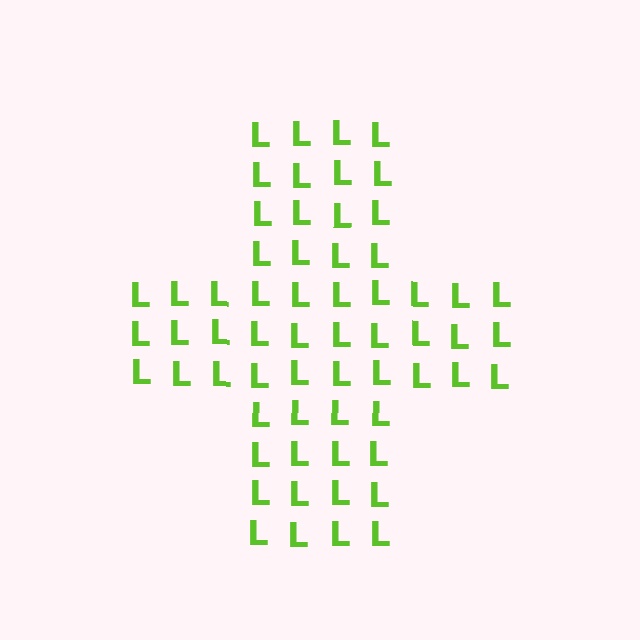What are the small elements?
The small elements are letter L's.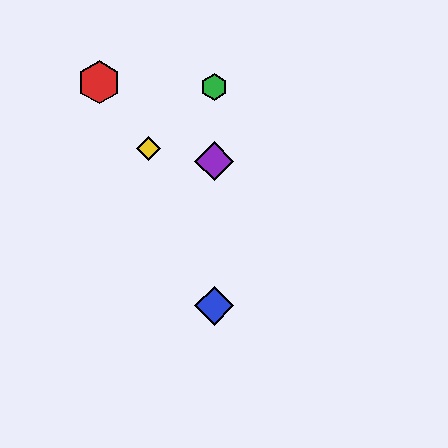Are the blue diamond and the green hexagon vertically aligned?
Yes, both are at x≈214.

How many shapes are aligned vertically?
3 shapes (the blue diamond, the green hexagon, the purple diamond) are aligned vertically.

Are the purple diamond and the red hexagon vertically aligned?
No, the purple diamond is at x≈214 and the red hexagon is at x≈99.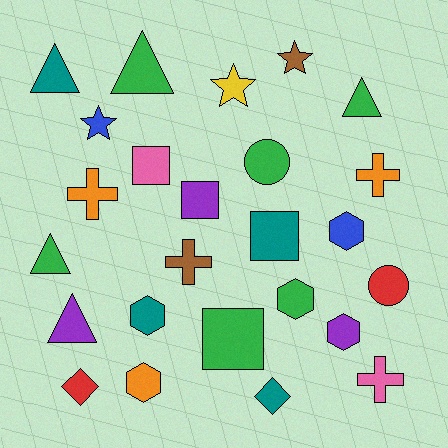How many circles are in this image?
There are 2 circles.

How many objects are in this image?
There are 25 objects.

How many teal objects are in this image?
There are 4 teal objects.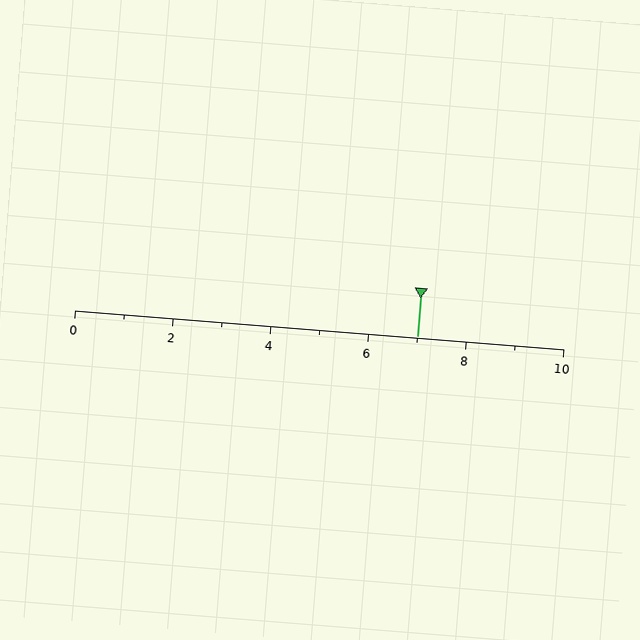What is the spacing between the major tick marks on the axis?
The major ticks are spaced 2 apart.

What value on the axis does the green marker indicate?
The marker indicates approximately 7.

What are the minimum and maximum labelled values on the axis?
The axis runs from 0 to 10.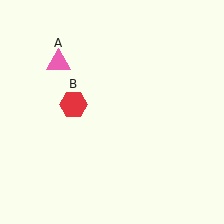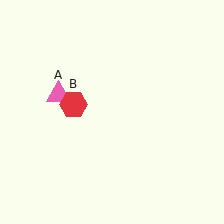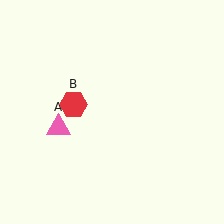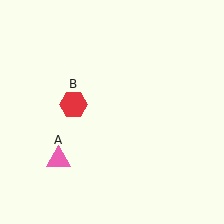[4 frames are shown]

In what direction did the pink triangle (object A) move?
The pink triangle (object A) moved down.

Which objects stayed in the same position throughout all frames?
Red hexagon (object B) remained stationary.